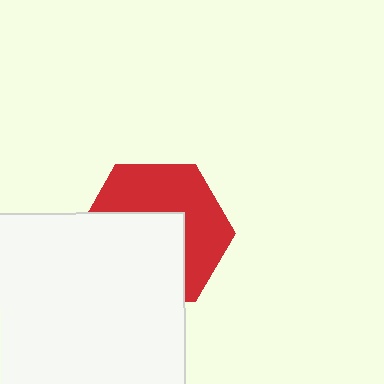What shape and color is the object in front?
The object in front is a white square.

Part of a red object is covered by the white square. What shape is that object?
It is a hexagon.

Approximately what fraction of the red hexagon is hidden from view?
Roughly 51% of the red hexagon is hidden behind the white square.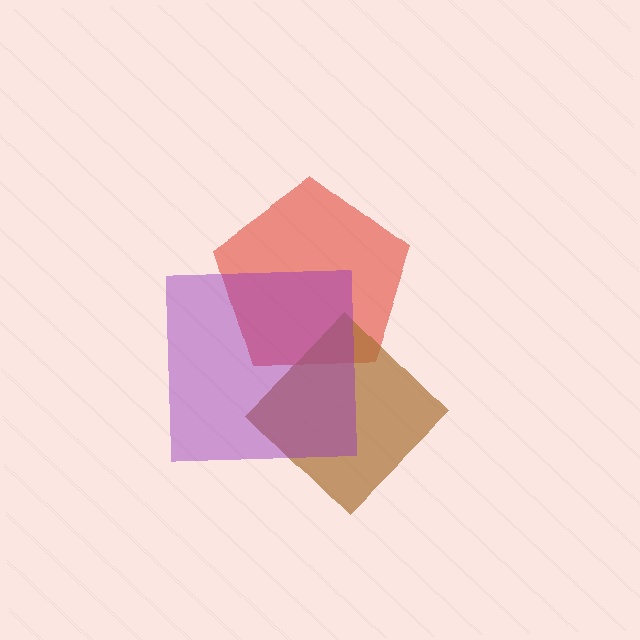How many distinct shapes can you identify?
There are 3 distinct shapes: a red pentagon, a brown diamond, a purple square.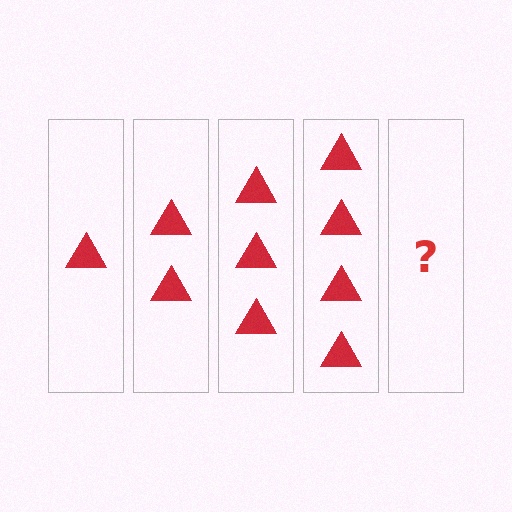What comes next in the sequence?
The next element should be 5 triangles.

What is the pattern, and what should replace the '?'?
The pattern is that each step adds one more triangle. The '?' should be 5 triangles.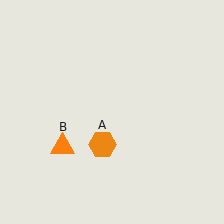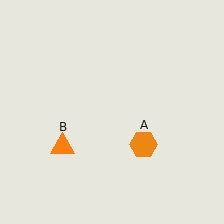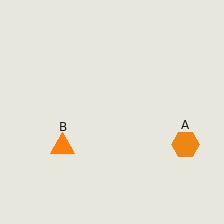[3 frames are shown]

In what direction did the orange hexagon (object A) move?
The orange hexagon (object A) moved right.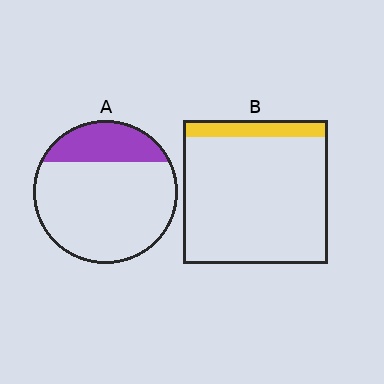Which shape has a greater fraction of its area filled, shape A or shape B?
Shape A.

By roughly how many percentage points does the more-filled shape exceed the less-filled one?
By roughly 10 percentage points (A over B).